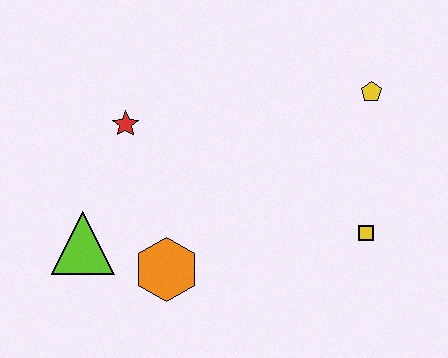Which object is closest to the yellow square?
The yellow pentagon is closest to the yellow square.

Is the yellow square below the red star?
Yes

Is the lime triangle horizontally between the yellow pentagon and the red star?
No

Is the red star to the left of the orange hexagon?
Yes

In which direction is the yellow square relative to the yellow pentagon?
The yellow square is below the yellow pentagon.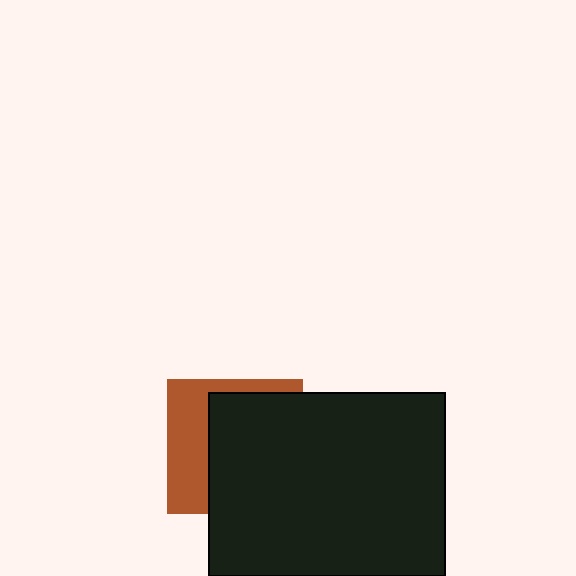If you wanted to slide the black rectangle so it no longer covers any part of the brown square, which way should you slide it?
Slide it right — that is the most direct way to separate the two shapes.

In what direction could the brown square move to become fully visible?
The brown square could move left. That would shift it out from behind the black rectangle entirely.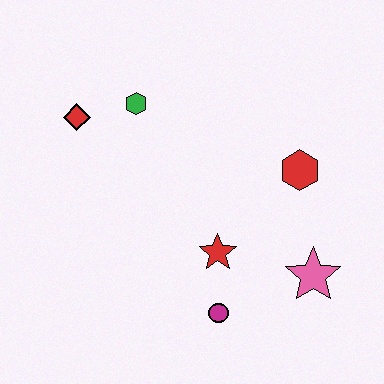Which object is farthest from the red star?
The red diamond is farthest from the red star.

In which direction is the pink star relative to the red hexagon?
The pink star is below the red hexagon.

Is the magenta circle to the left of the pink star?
Yes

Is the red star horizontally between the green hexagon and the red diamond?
No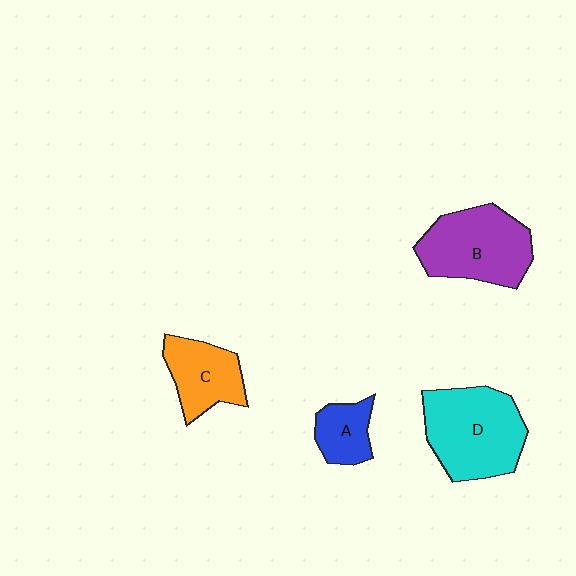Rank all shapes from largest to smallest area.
From largest to smallest: D (cyan), B (purple), C (orange), A (blue).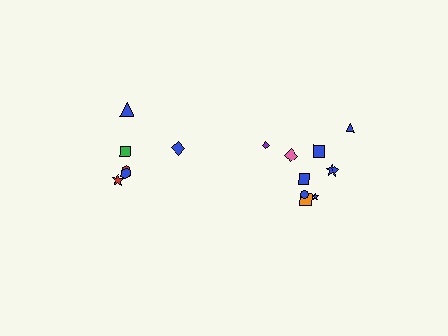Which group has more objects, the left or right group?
The right group.